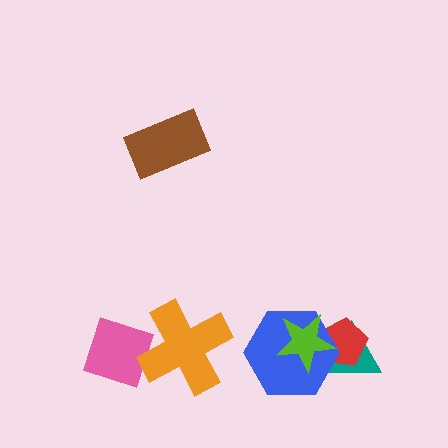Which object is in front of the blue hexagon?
The lime star is in front of the blue hexagon.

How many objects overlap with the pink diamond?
1 object overlaps with the pink diamond.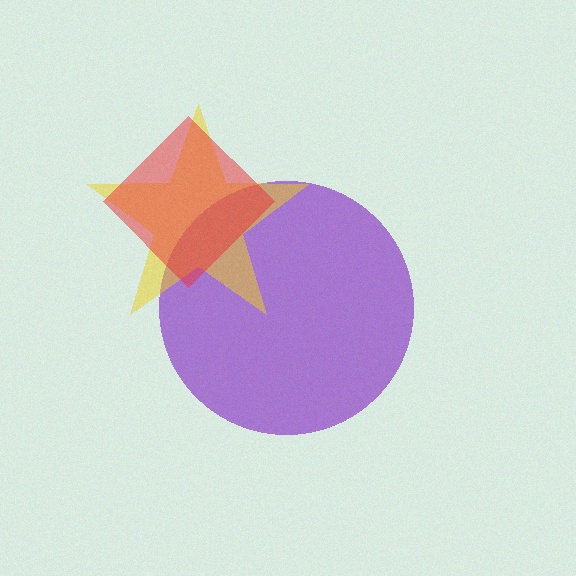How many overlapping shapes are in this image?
There are 3 overlapping shapes in the image.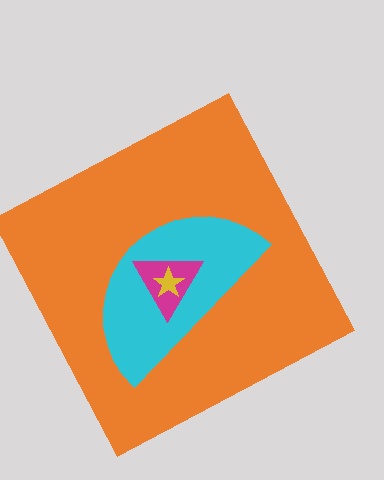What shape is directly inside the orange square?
The cyan semicircle.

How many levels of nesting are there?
4.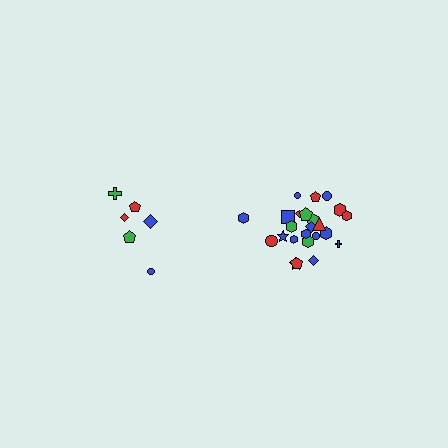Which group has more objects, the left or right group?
The right group.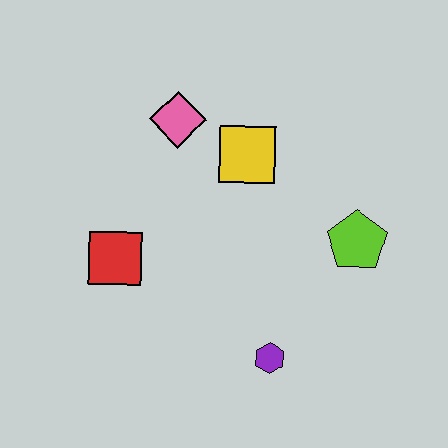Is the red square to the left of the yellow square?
Yes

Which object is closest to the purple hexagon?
The lime pentagon is closest to the purple hexagon.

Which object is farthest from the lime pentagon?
The red square is farthest from the lime pentagon.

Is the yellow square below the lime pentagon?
No